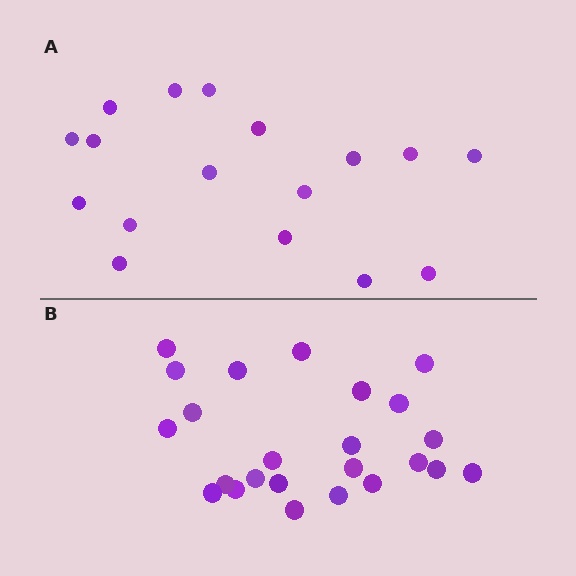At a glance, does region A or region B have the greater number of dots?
Region B (the bottom region) has more dots.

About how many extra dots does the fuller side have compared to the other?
Region B has roughly 8 or so more dots than region A.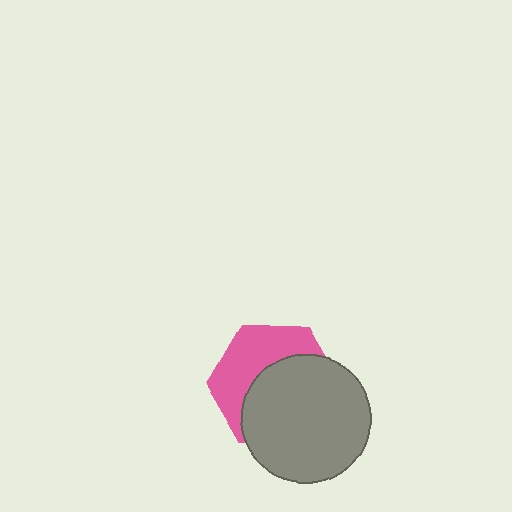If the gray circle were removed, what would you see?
You would see the complete pink hexagon.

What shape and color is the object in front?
The object in front is a gray circle.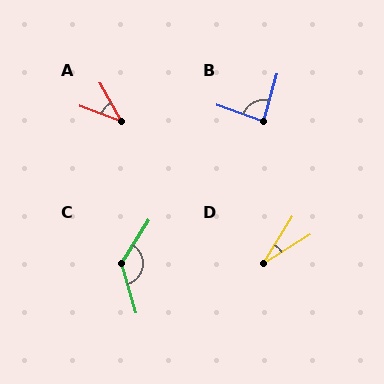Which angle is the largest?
C, at approximately 131 degrees.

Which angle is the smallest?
D, at approximately 27 degrees.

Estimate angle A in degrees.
Approximately 39 degrees.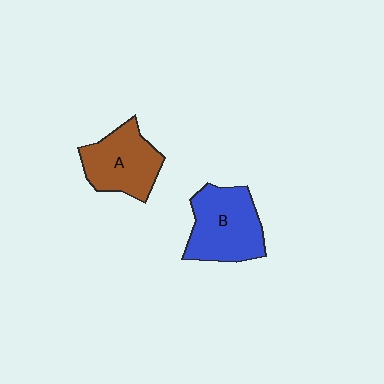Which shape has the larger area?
Shape B (blue).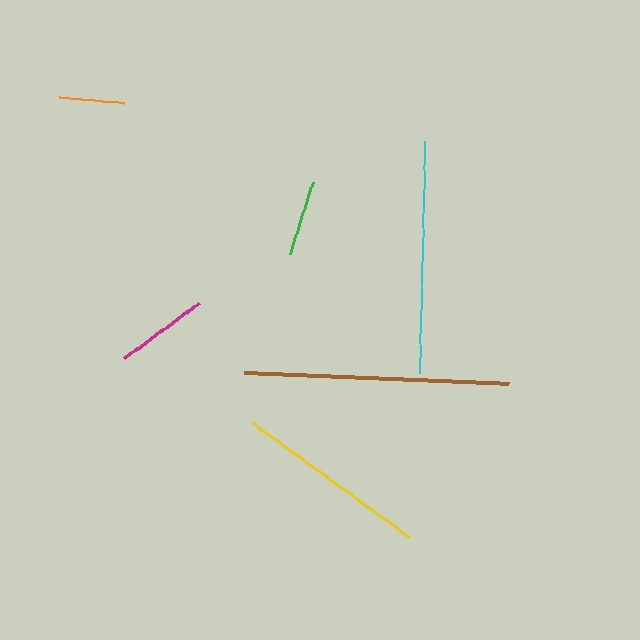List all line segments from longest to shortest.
From longest to shortest: brown, cyan, yellow, magenta, green, orange.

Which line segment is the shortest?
The orange line is the shortest at approximately 65 pixels.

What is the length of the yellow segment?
The yellow segment is approximately 194 pixels long.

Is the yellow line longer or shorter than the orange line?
The yellow line is longer than the orange line.